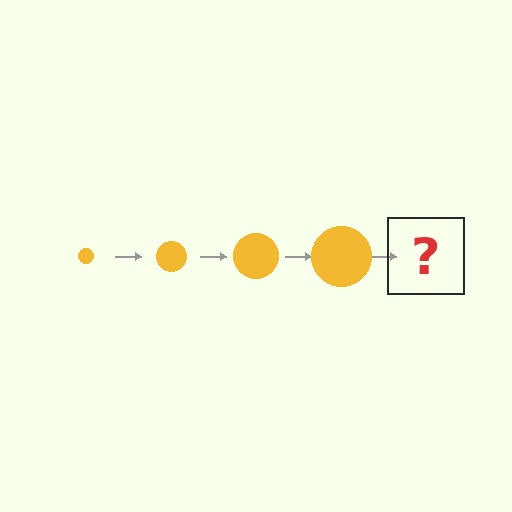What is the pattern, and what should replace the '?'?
The pattern is that the circle gets progressively larger each step. The '?' should be a yellow circle, larger than the previous one.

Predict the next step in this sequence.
The next step is a yellow circle, larger than the previous one.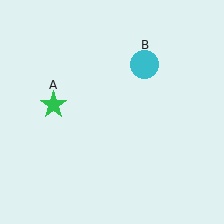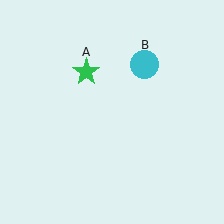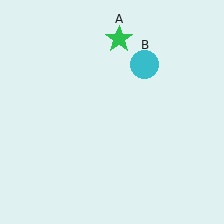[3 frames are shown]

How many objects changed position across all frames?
1 object changed position: green star (object A).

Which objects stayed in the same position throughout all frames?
Cyan circle (object B) remained stationary.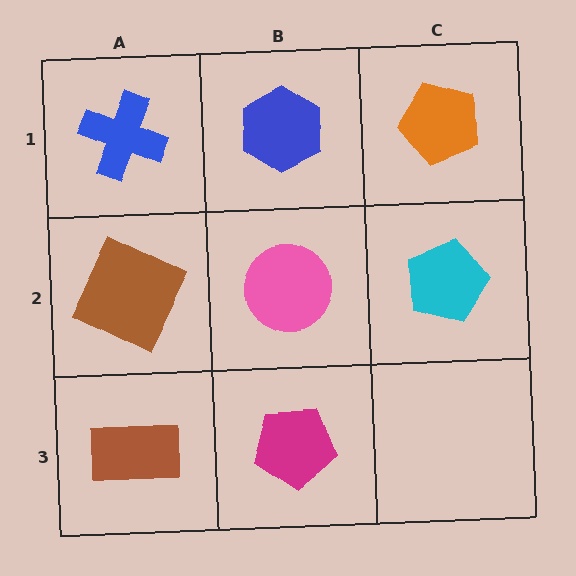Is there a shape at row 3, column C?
No, that cell is empty.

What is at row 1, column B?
A blue hexagon.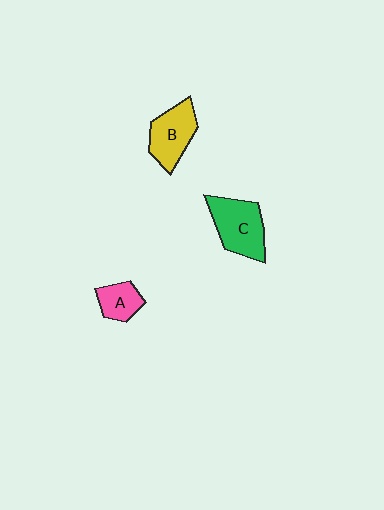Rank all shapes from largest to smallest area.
From largest to smallest: C (green), B (yellow), A (pink).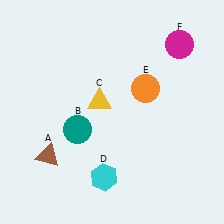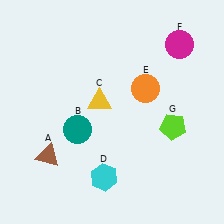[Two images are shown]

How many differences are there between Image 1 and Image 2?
There is 1 difference between the two images.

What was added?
A lime pentagon (G) was added in Image 2.